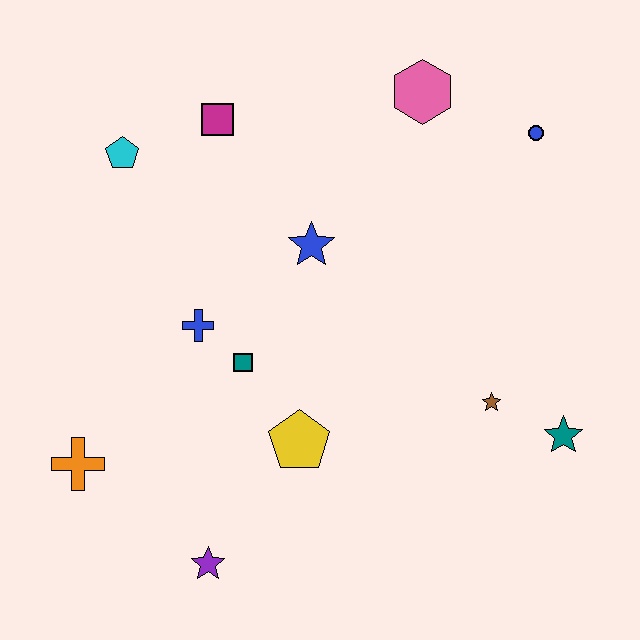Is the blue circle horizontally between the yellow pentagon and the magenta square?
No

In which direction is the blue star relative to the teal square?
The blue star is above the teal square.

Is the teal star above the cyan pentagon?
No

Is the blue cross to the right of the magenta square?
No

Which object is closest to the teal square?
The blue cross is closest to the teal square.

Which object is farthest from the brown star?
The cyan pentagon is farthest from the brown star.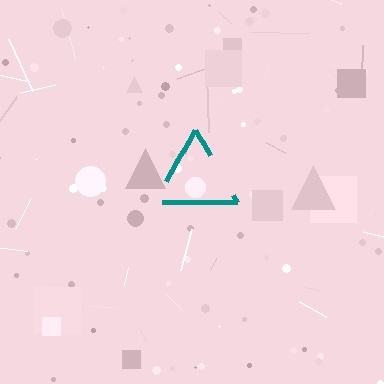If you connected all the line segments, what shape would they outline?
They would outline a triangle.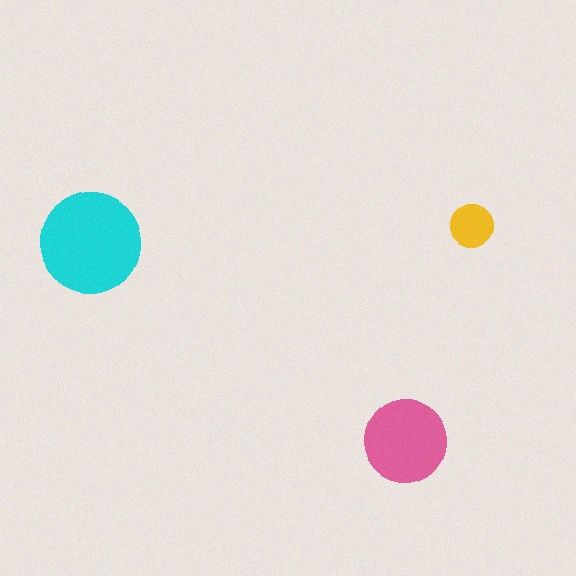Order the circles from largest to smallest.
the cyan one, the pink one, the yellow one.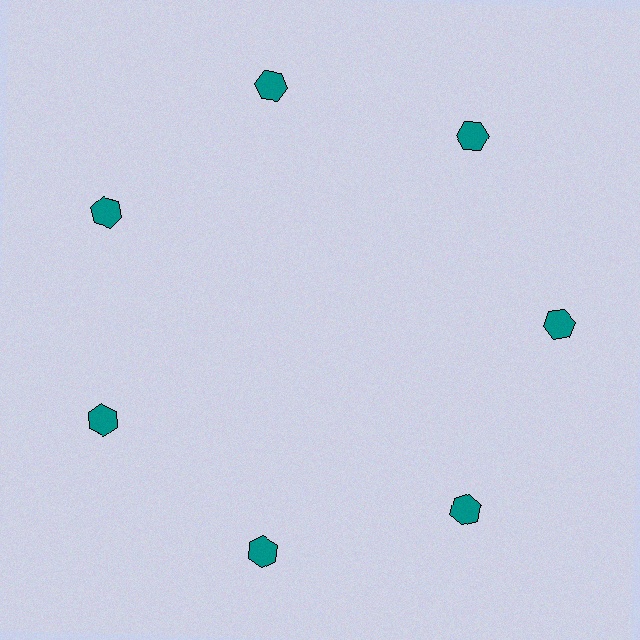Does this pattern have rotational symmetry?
Yes, this pattern has 7-fold rotational symmetry. It looks the same after rotating 51 degrees around the center.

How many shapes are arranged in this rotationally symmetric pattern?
There are 7 shapes, arranged in 7 groups of 1.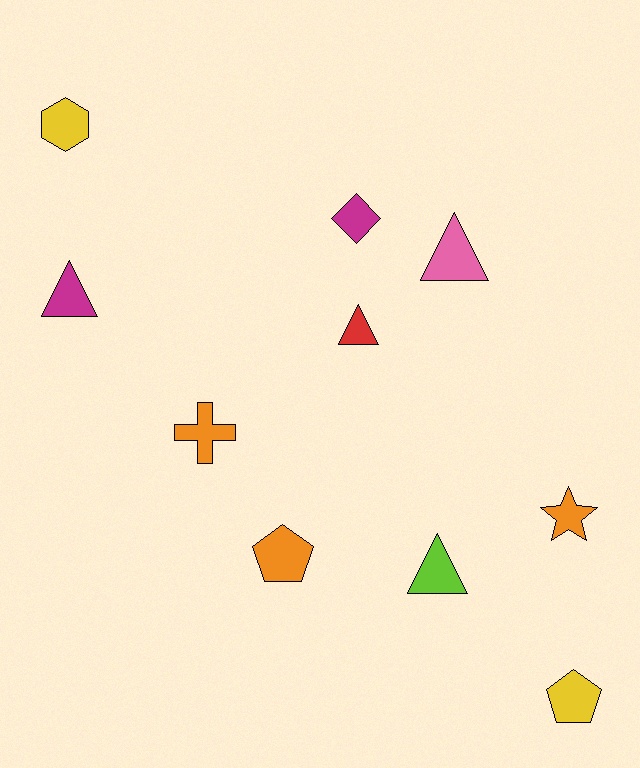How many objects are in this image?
There are 10 objects.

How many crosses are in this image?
There is 1 cross.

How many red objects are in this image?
There is 1 red object.